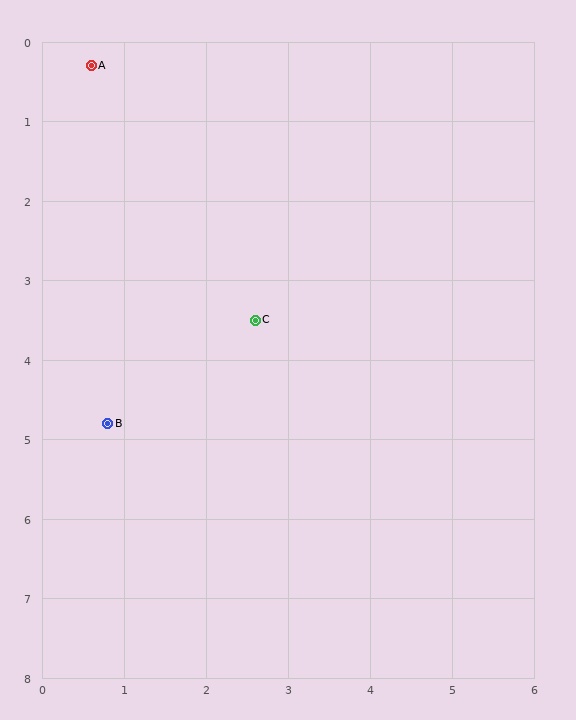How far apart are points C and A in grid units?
Points C and A are about 3.8 grid units apart.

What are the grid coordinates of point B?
Point B is at approximately (0.8, 4.8).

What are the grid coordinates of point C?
Point C is at approximately (2.6, 3.5).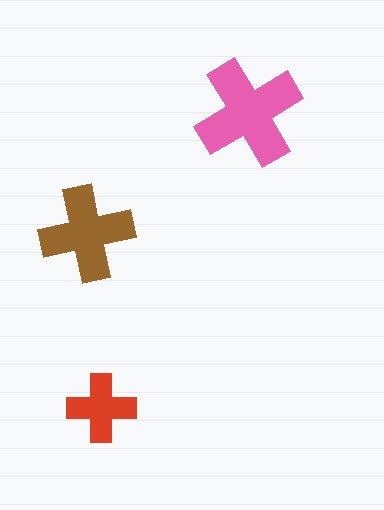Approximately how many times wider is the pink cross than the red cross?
About 1.5 times wider.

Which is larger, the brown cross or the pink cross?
The pink one.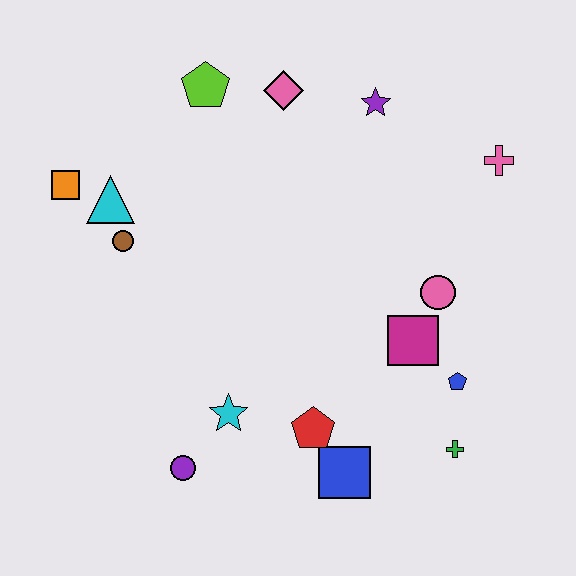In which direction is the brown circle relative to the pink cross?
The brown circle is to the left of the pink cross.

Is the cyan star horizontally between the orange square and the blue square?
Yes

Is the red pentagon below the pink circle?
Yes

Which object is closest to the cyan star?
The purple circle is closest to the cyan star.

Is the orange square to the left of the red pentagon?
Yes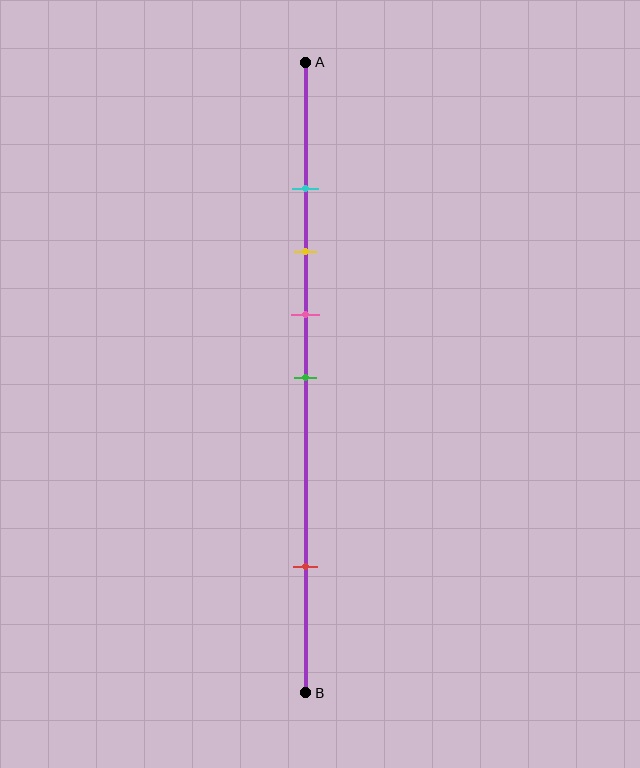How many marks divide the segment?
There are 5 marks dividing the segment.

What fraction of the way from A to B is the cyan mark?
The cyan mark is approximately 20% (0.2) of the way from A to B.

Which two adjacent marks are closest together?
The cyan and yellow marks are the closest adjacent pair.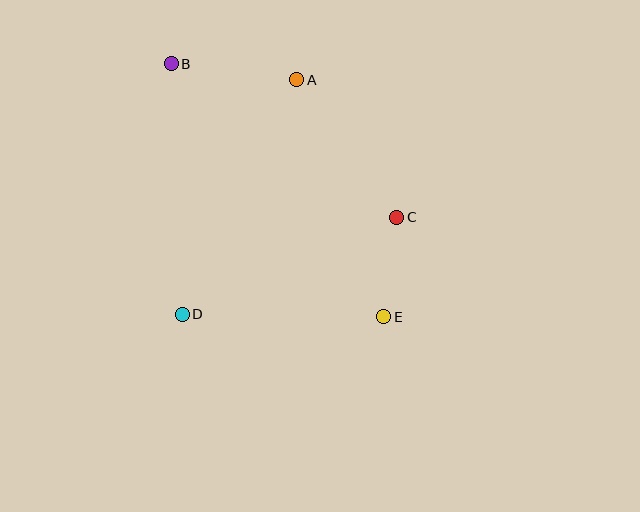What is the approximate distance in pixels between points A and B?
The distance between A and B is approximately 127 pixels.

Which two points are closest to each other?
Points C and E are closest to each other.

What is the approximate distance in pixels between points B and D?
The distance between B and D is approximately 251 pixels.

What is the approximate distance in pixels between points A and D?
The distance between A and D is approximately 261 pixels.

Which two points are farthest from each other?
Points B and E are farthest from each other.